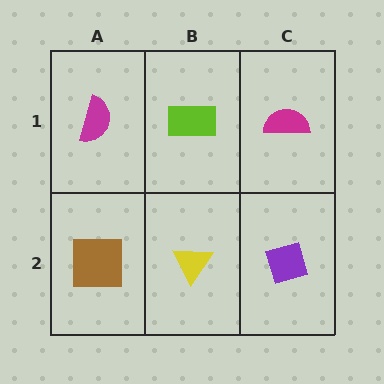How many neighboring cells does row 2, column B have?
3.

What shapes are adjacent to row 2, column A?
A magenta semicircle (row 1, column A), a yellow triangle (row 2, column B).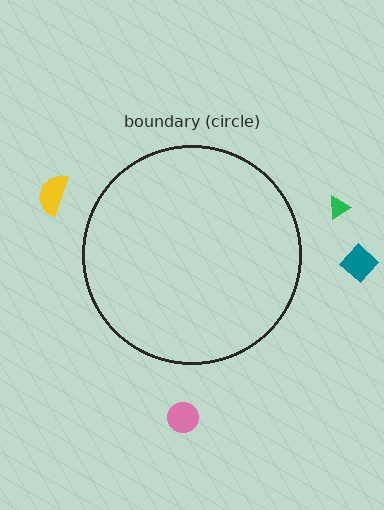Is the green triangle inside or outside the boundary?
Outside.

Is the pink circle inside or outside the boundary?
Outside.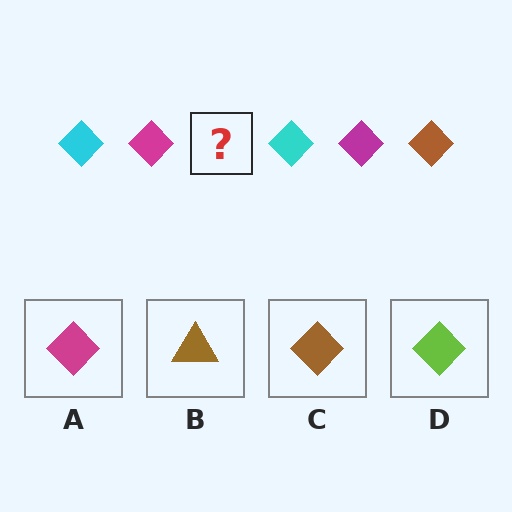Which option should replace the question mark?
Option C.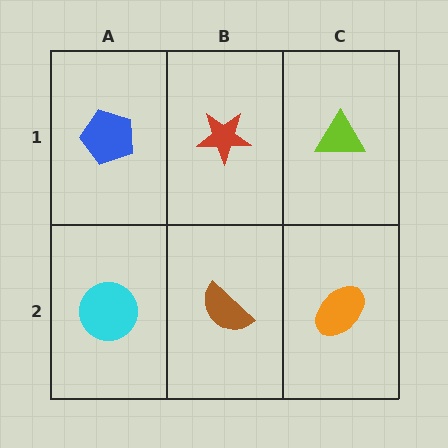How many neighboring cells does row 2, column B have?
3.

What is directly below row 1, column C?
An orange ellipse.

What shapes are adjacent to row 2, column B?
A red star (row 1, column B), a cyan circle (row 2, column A), an orange ellipse (row 2, column C).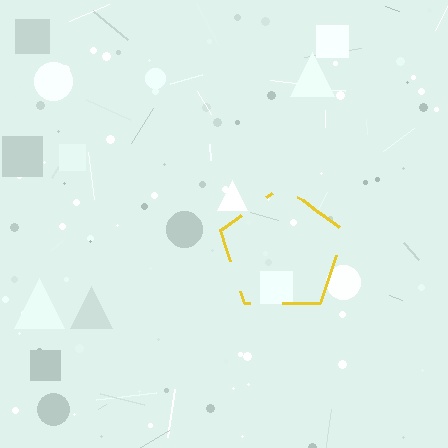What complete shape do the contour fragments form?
The contour fragments form a pentagon.